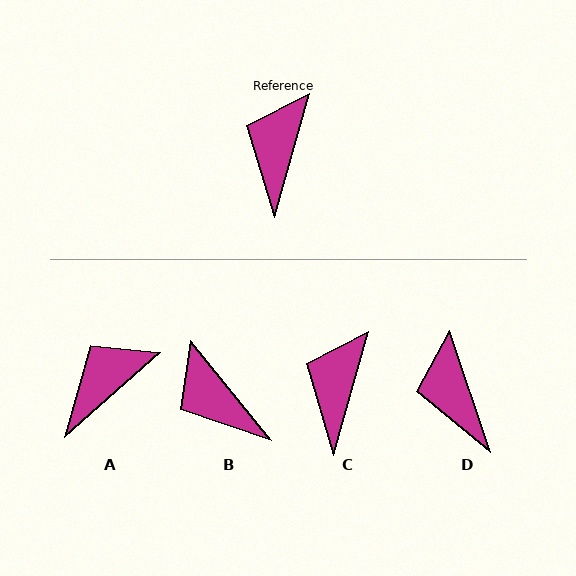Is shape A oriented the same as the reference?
No, it is off by about 33 degrees.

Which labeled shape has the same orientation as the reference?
C.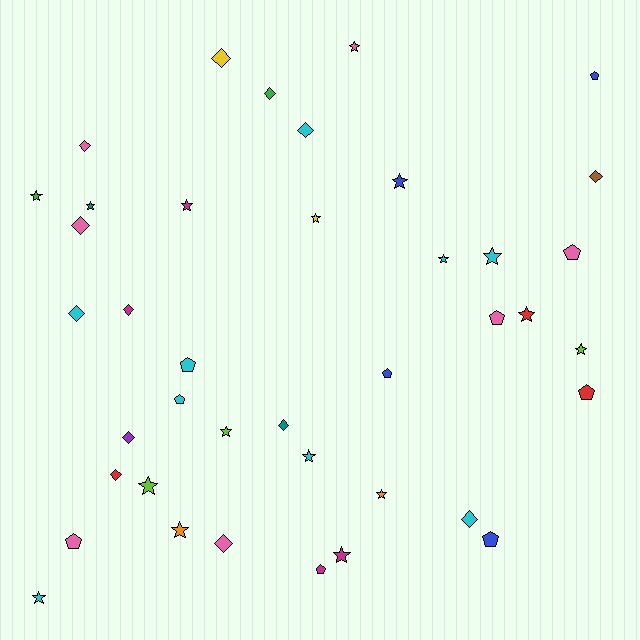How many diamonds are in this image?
There are 13 diamonds.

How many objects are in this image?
There are 40 objects.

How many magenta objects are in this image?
There are 4 magenta objects.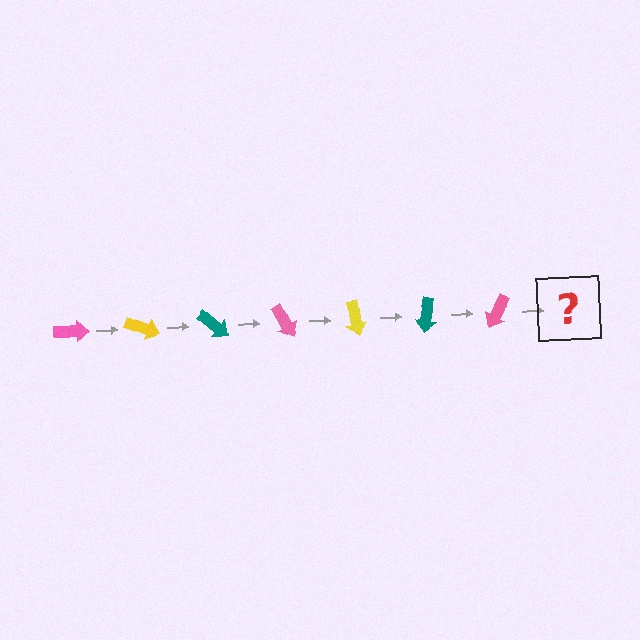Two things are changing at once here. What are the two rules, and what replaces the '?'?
The two rules are that it rotates 20 degrees each step and the color cycles through pink, yellow, and teal. The '?' should be a yellow arrow, rotated 140 degrees from the start.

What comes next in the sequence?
The next element should be a yellow arrow, rotated 140 degrees from the start.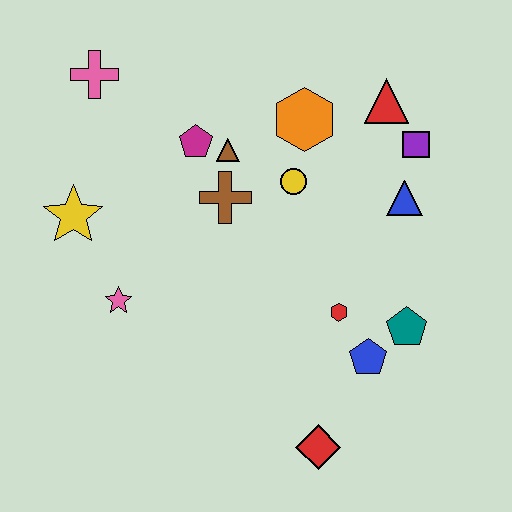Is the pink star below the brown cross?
Yes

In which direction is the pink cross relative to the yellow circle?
The pink cross is to the left of the yellow circle.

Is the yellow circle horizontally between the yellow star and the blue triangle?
Yes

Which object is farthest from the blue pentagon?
The pink cross is farthest from the blue pentagon.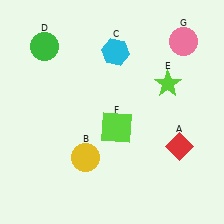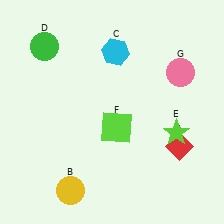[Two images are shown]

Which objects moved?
The objects that moved are: the yellow circle (B), the lime star (E), the pink circle (G).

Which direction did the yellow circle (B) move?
The yellow circle (B) moved down.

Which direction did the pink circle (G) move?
The pink circle (G) moved down.